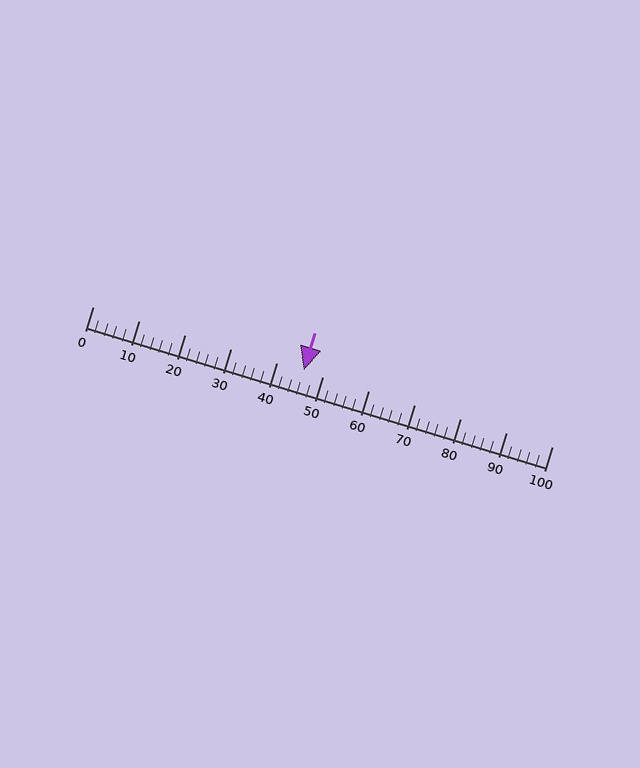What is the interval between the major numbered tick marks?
The major tick marks are spaced 10 units apart.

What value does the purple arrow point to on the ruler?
The purple arrow points to approximately 46.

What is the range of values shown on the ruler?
The ruler shows values from 0 to 100.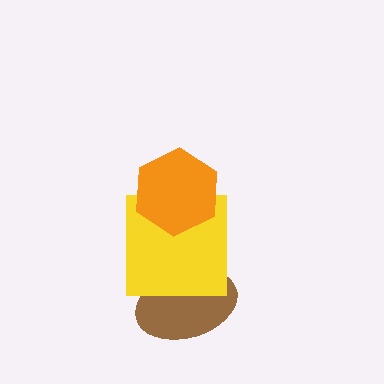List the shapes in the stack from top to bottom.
From top to bottom: the orange hexagon, the yellow square, the brown ellipse.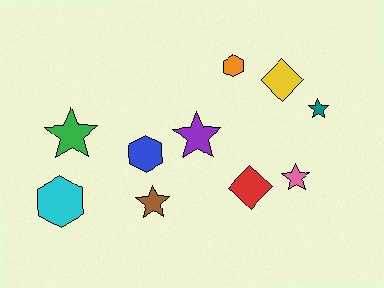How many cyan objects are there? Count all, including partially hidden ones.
There is 1 cyan object.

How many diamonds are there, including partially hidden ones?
There are 2 diamonds.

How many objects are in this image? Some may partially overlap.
There are 10 objects.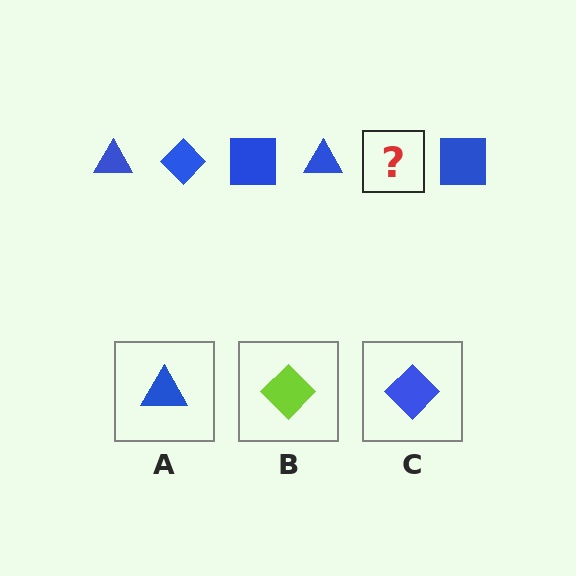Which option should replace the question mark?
Option C.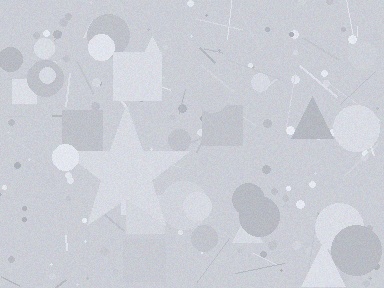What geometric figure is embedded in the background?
A star is embedded in the background.